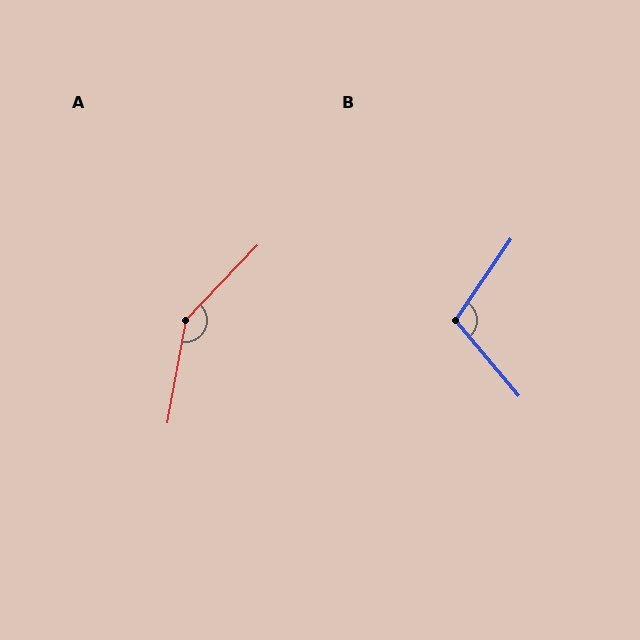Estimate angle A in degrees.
Approximately 146 degrees.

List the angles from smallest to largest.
B (106°), A (146°).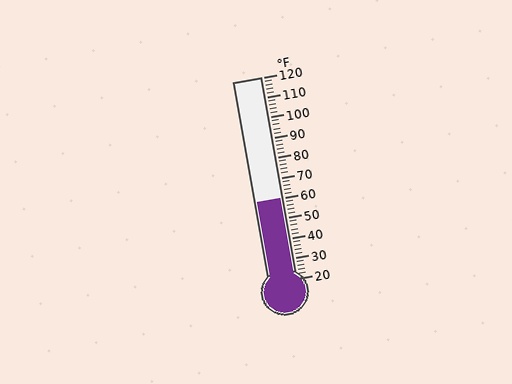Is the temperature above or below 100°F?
The temperature is below 100°F.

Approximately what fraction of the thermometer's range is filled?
The thermometer is filled to approximately 40% of its range.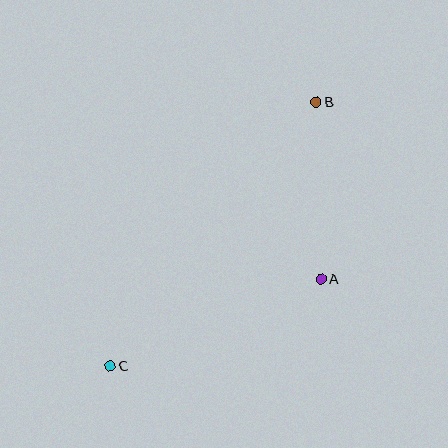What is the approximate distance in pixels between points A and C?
The distance between A and C is approximately 228 pixels.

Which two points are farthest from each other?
Points B and C are farthest from each other.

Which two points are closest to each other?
Points A and B are closest to each other.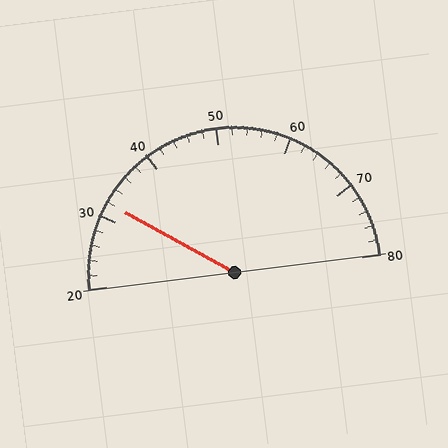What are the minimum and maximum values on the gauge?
The gauge ranges from 20 to 80.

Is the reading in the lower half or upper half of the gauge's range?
The reading is in the lower half of the range (20 to 80).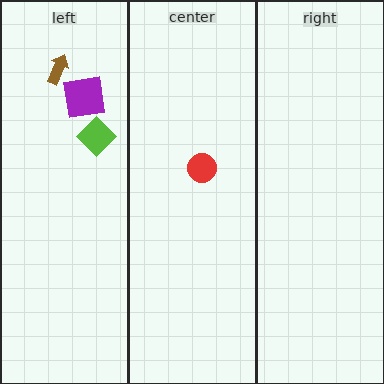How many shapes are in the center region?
1.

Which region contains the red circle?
The center region.